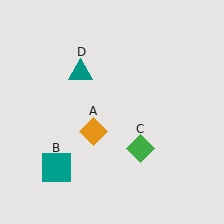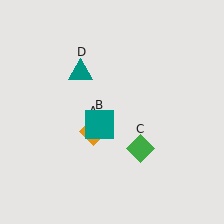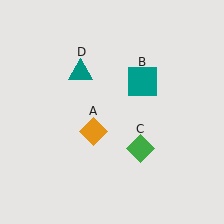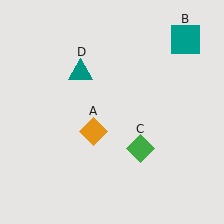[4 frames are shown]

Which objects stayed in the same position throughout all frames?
Orange diamond (object A) and green diamond (object C) and teal triangle (object D) remained stationary.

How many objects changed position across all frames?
1 object changed position: teal square (object B).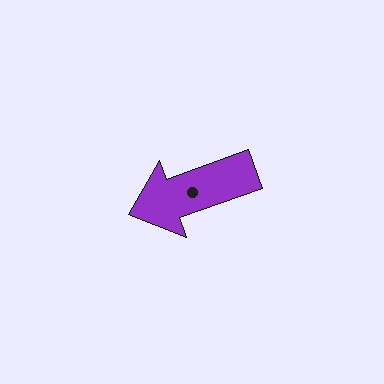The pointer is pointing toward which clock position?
Roughly 8 o'clock.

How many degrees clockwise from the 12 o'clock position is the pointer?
Approximately 250 degrees.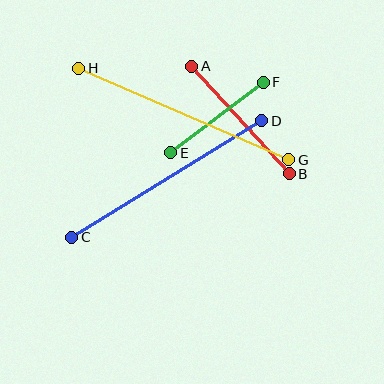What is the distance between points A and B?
The distance is approximately 145 pixels.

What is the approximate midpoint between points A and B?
The midpoint is at approximately (240, 120) pixels.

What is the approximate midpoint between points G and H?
The midpoint is at approximately (184, 114) pixels.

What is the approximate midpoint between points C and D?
The midpoint is at approximately (167, 179) pixels.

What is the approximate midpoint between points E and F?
The midpoint is at approximately (217, 118) pixels.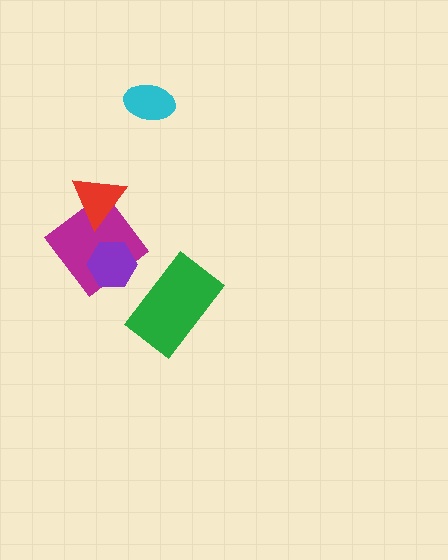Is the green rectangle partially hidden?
No, no other shape covers it.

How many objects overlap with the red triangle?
1 object overlaps with the red triangle.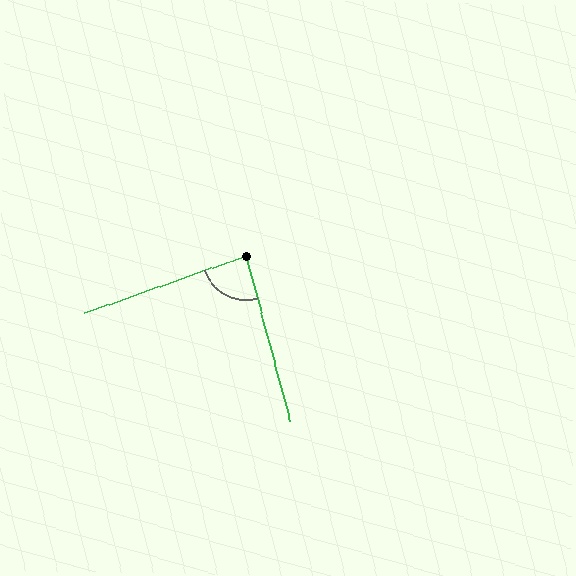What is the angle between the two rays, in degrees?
Approximately 85 degrees.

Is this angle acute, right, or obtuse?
It is approximately a right angle.